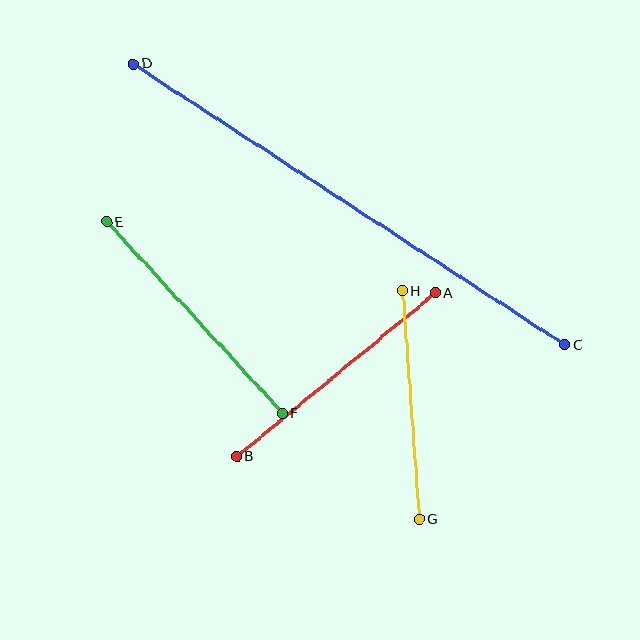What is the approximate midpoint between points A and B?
The midpoint is at approximately (336, 374) pixels.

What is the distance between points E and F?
The distance is approximately 260 pixels.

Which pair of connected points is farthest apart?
Points C and D are farthest apart.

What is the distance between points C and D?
The distance is approximately 514 pixels.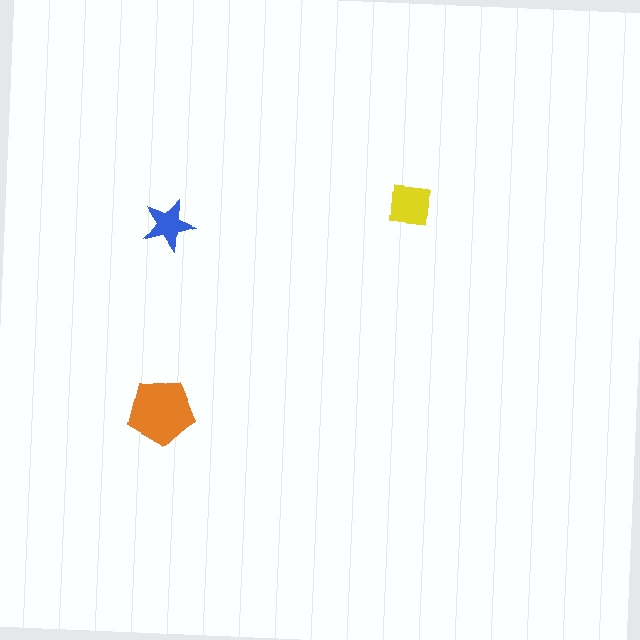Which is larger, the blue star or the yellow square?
The yellow square.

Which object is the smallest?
The blue star.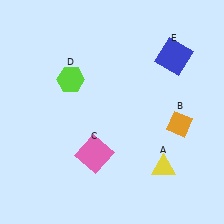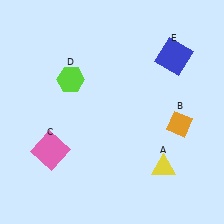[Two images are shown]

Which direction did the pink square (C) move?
The pink square (C) moved left.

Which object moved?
The pink square (C) moved left.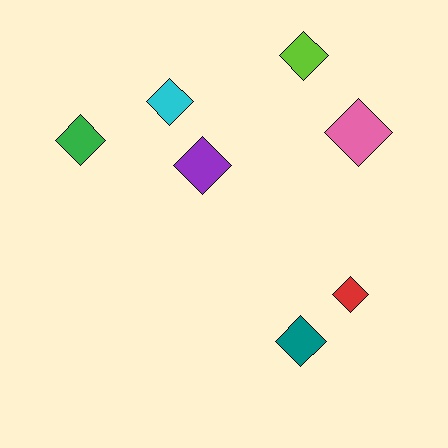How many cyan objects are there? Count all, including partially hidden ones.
There is 1 cyan object.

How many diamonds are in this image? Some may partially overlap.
There are 7 diamonds.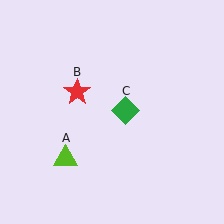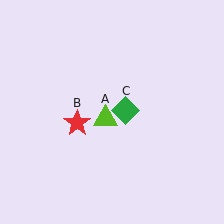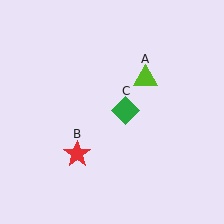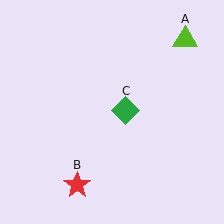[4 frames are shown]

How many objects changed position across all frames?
2 objects changed position: lime triangle (object A), red star (object B).